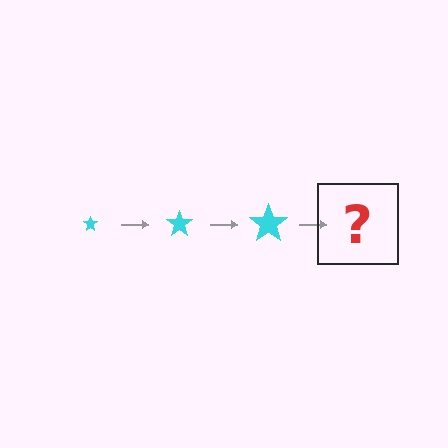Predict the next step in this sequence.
The next step is a cyan star, larger than the previous one.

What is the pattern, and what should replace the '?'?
The pattern is that the star gets progressively larger each step. The '?' should be a cyan star, larger than the previous one.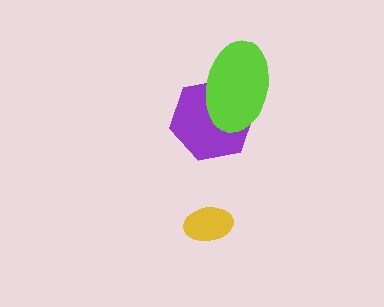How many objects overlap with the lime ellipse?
1 object overlaps with the lime ellipse.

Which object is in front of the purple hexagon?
The lime ellipse is in front of the purple hexagon.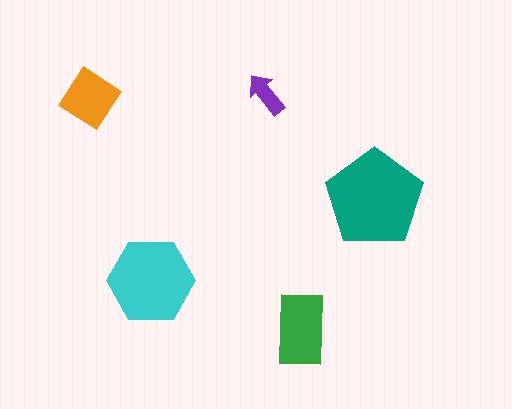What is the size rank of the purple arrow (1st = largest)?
5th.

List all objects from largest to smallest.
The teal pentagon, the cyan hexagon, the green rectangle, the orange diamond, the purple arrow.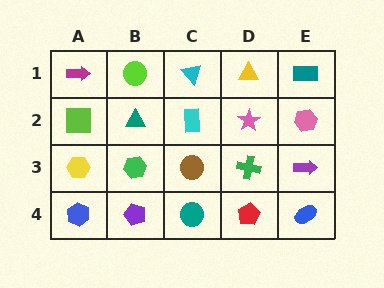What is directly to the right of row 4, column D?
A blue ellipse.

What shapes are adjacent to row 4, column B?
A green hexagon (row 3, column B), a blue hexagon (row 4, column A), a teal circle (row 4, column C).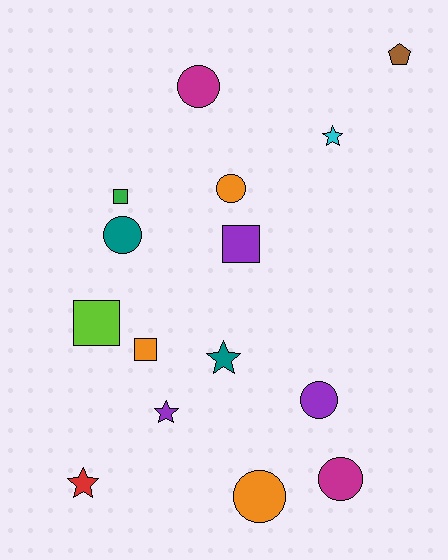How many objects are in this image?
There are 15 objects.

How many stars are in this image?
There are 4 stars.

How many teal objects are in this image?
There are 2 teal objects.